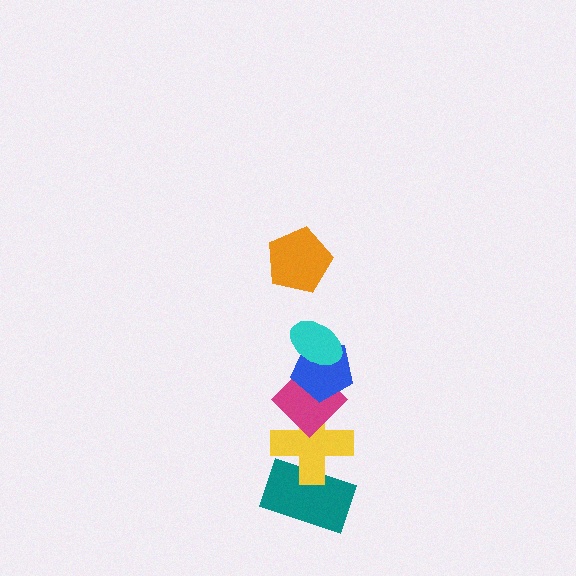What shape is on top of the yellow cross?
The magenta diamond is on top of the yellow cross.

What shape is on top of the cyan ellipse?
The orange pentagon is on top of the cyan ellipse.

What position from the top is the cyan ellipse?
The cyan ellipse is 2nd from the top.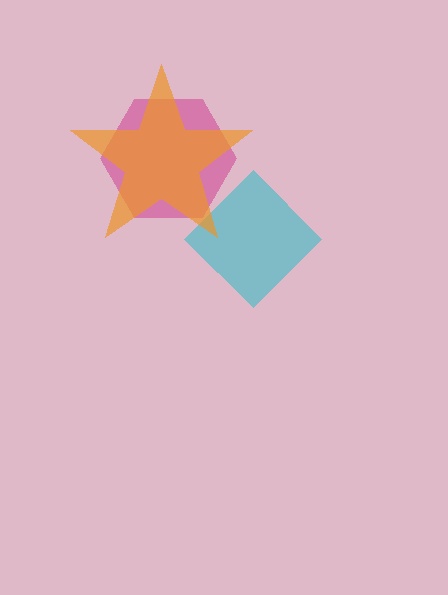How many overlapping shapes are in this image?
There are 3 overlapping shapes in the image.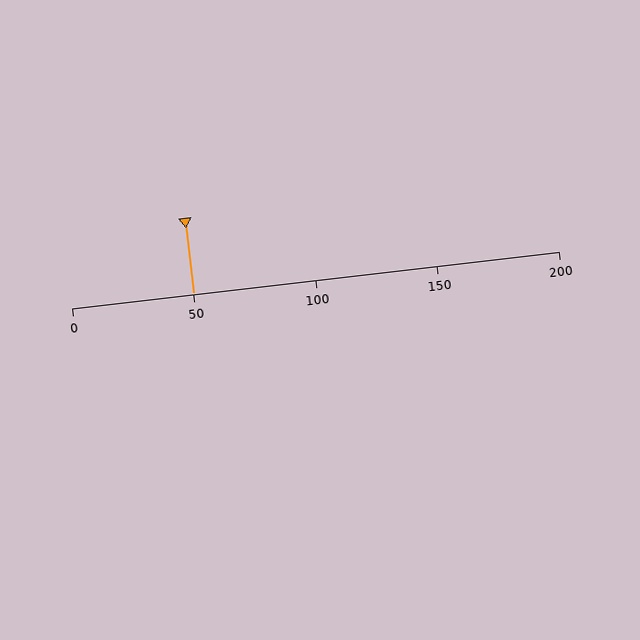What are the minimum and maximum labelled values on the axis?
The axis runs from 0 to 200.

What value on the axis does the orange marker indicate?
The marker indicates approximately 50.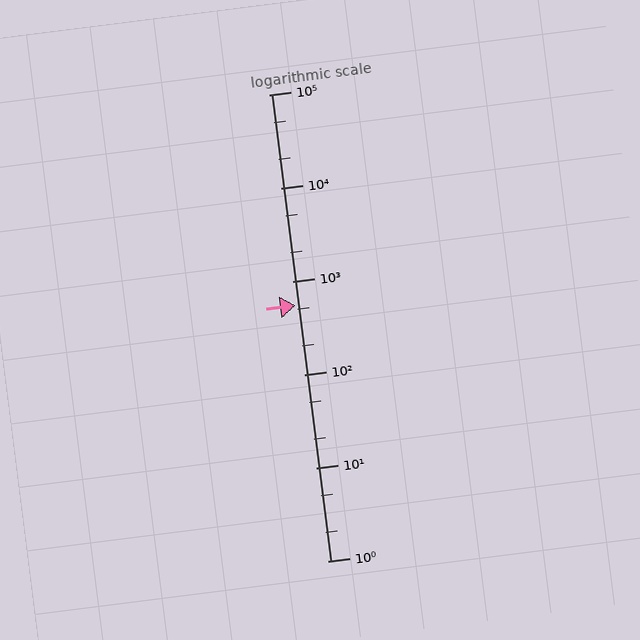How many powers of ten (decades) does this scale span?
The scale spans 5 decades, from 1 to 100000.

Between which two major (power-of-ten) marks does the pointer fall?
The pointer is between 100 and 1000.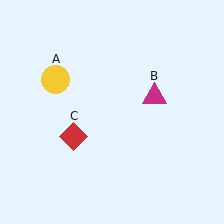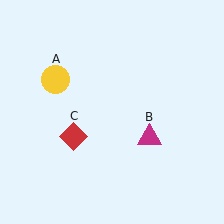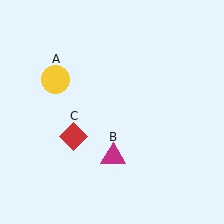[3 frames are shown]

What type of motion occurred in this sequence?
The magenta triangle (object B) rotated clockwise around the center of the scene.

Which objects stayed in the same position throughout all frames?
Yellow circle (object A) and red diamond (object C) remained stationary.